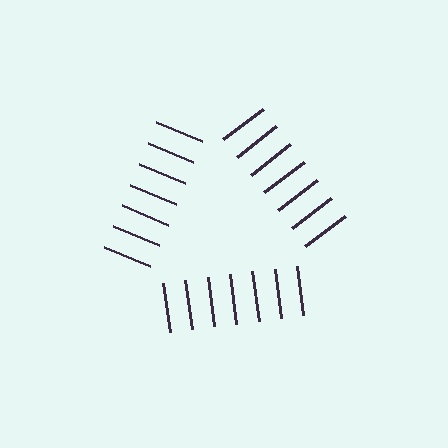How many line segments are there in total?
21 — 7 along each of the 3 edges.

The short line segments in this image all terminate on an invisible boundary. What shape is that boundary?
An illusory triangle — the line segments terminate on its edges but no continuous stroke is drawn.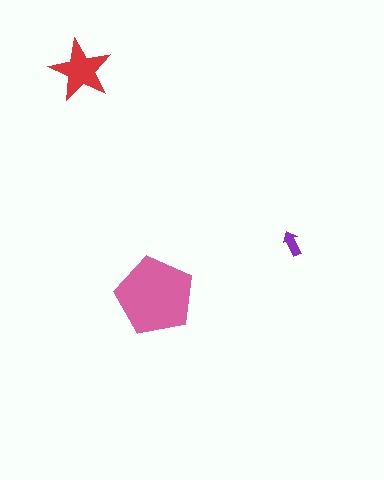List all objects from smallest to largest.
The purple arrow, the red star, the pink pentagon.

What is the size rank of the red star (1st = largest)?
2nd.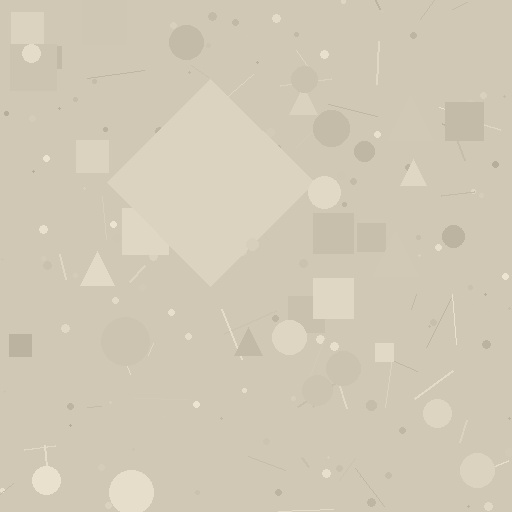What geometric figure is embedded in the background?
A diamond is embedded in the background.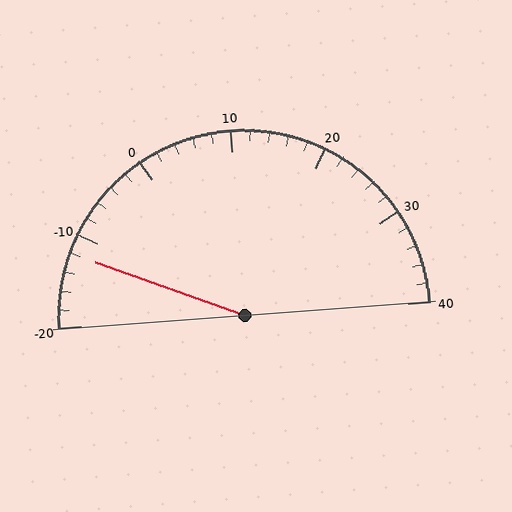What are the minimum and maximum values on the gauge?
The gauge ranges from -20 to 40.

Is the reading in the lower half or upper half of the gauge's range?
The reading is in the lower half of the range (-20 to 40).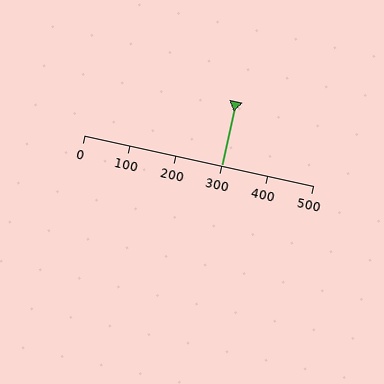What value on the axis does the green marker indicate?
The marker indicates approximately 300.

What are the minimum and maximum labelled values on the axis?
The axis runs from 0 to 500.